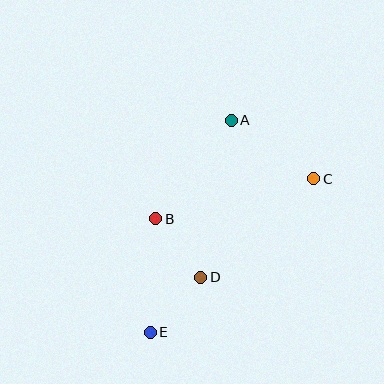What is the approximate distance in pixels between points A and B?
The distance between A and B is approximately 124 pixels.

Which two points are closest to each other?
Points B and D are closest to each other.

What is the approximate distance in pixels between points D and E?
The distance between D and E is approximately 75 pixels.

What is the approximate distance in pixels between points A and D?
The distance between A and D is approximately 160 pixels.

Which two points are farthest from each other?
Points A and E are farthest from each other.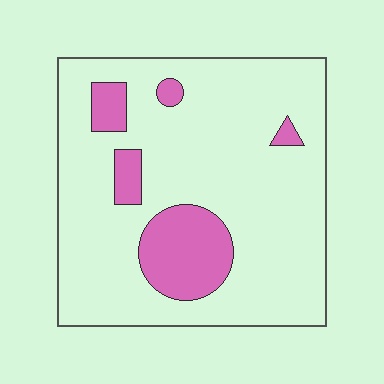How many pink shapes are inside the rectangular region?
5.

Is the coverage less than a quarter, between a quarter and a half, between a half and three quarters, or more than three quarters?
Less than a quarter.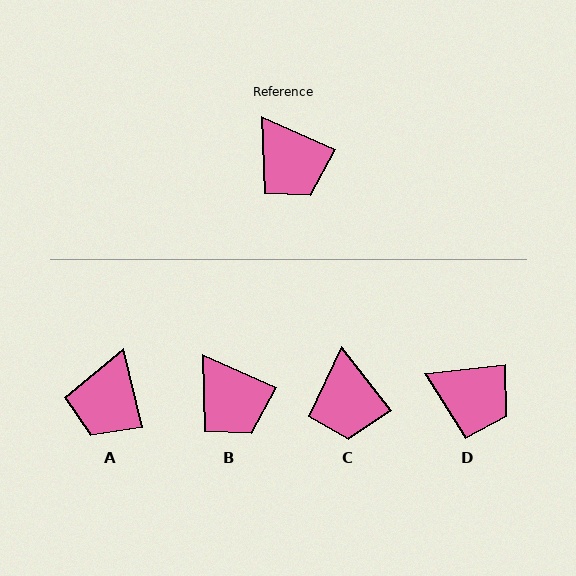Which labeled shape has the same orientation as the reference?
B.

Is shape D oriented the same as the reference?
No, it is off by about 30 degrees.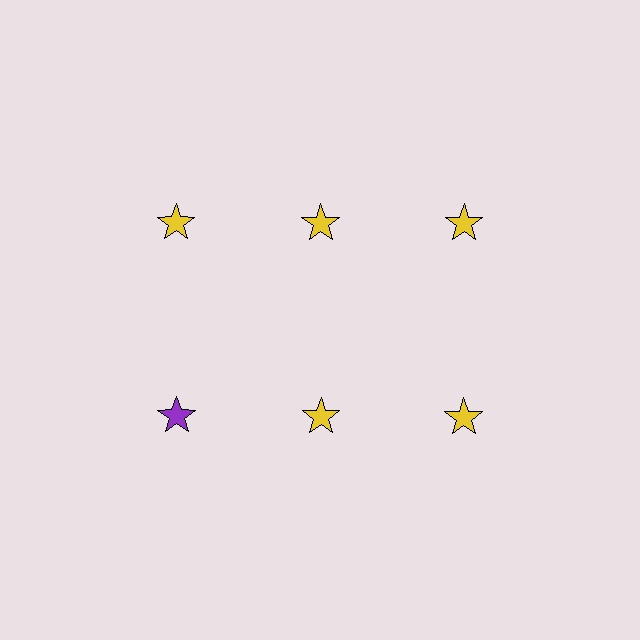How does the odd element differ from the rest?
It has a different color: purple instead of yellow.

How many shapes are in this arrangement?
There are 6 shapes arranged in a grid pattern.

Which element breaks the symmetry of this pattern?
The purple star in the second row, leftmost column breaks the symmetry. All other shapes are yellow stars.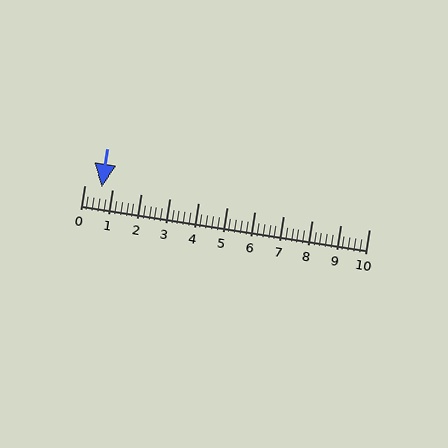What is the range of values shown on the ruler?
The ruler shows values from 0 to 10.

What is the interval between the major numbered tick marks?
The major tick marks are spaced 1 units apart.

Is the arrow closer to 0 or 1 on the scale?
The arrow is closer to 1.